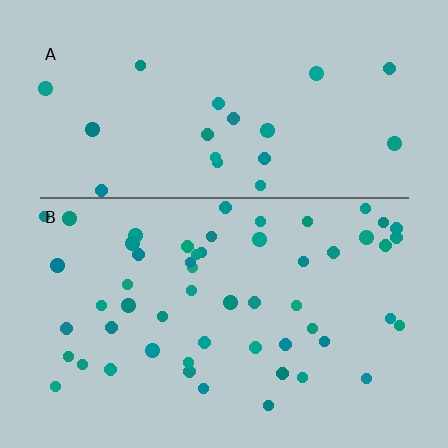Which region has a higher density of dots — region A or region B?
B (the bottom).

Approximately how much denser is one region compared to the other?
Approximately 2.7× — region B over region A.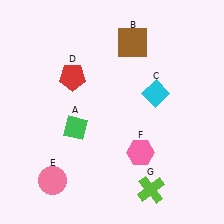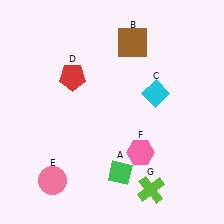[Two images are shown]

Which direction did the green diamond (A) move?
The green diamond (A) moved down.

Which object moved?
The green diamond (A) moved down.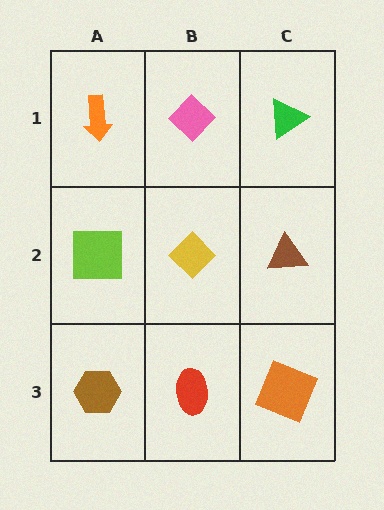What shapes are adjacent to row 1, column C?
A brown triangle (row 2, column C), a pink diamond (row 1, column B).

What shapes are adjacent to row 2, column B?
A pink diamond (row 1, column B), a red ellipse (row 3, column B), a lime square (row 2, column A), a brown triangle (row 2, column C).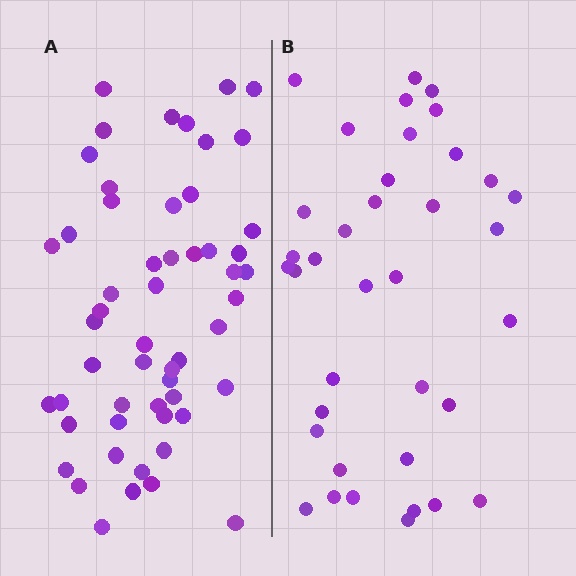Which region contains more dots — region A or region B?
Region A (the left region) has more dots.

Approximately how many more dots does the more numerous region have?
Region A has approximately 15 more dots than region B.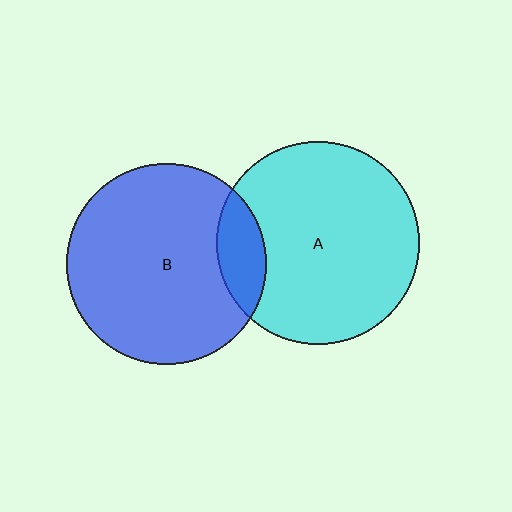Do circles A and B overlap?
Yes.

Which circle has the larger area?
Circle A (cyan).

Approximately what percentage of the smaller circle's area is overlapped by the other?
Approximately 15%.